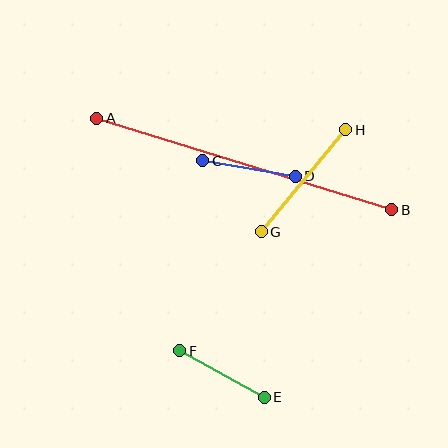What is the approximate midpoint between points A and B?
The midpoint is at approximately (244, 164) pixels.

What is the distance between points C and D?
The distance is approximately 94 pixels.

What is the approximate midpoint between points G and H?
The midpoint is at approximately (303, 181) pixels.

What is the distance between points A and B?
The distance is approximately 309 pixels.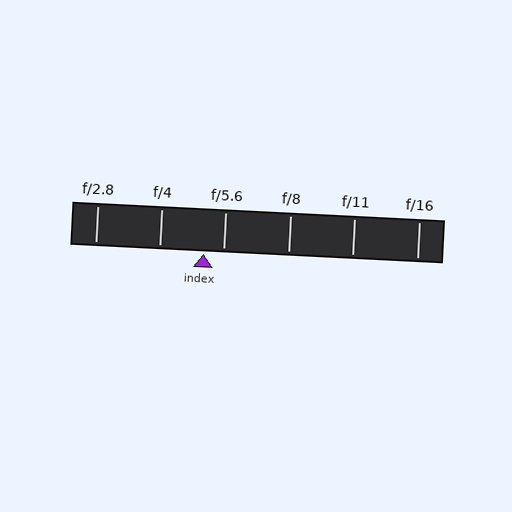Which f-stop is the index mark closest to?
The index mark is closest to f/5.6.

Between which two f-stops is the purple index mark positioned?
The index mark is between f/4 and f/5.6.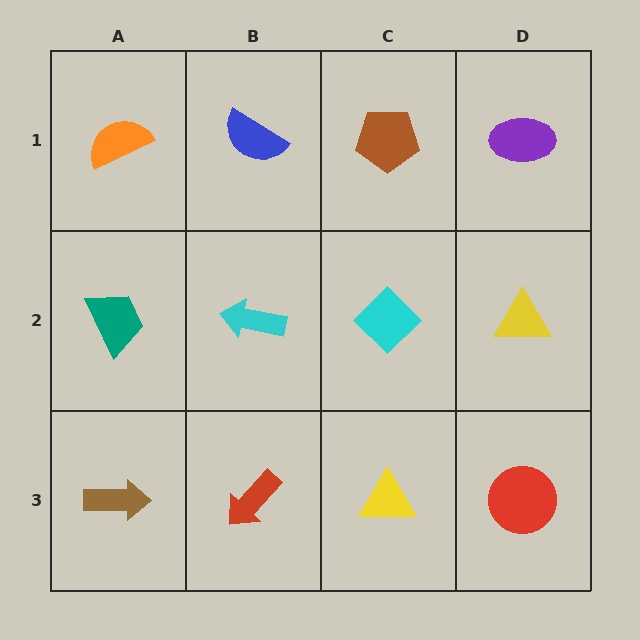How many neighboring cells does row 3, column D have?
2.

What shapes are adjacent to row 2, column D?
A purple ellipse (row 1, column D), a red circle (row 3, column D), a cyan diamond (row 2, column C).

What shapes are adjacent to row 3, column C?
A cyan diamond (row 2, column C), a red arrow (row 3, column B), a red circle (row 3, column D).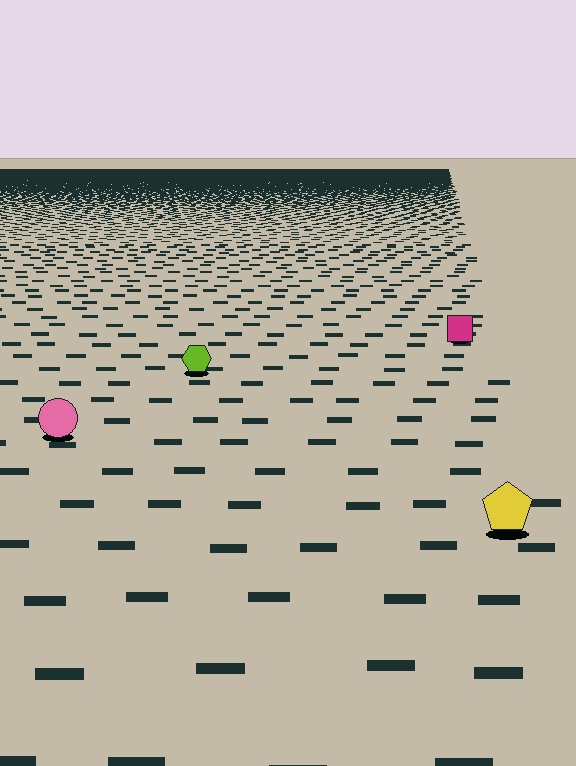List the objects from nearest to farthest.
From nearest to farthest: the yellow pentagon, the pink circle, the lime hexagon, the magenta square.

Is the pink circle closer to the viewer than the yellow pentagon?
No. The yellow pentagon is closer — you can tell from the texture gradient: the ground texture is coarser near it.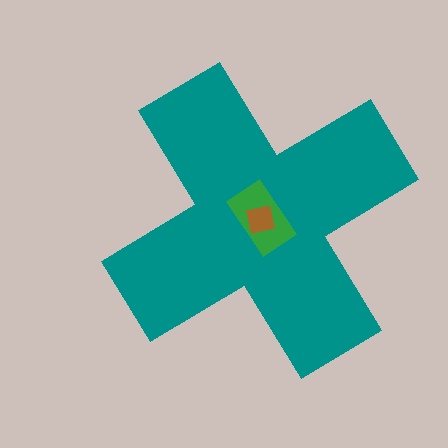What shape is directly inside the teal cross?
The green rectangle.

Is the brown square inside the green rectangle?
Yes.